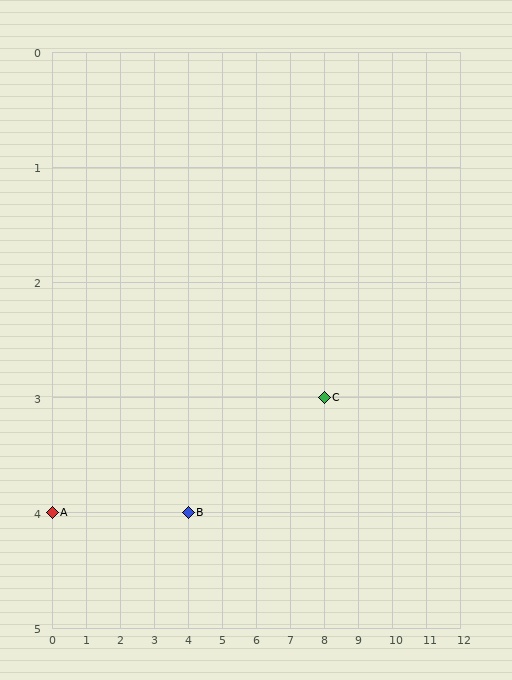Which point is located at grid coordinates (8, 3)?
Point C is at (8, 3).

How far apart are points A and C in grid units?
Points A and C are 8 columns and 1 row apart (about 8.1 grid units diagonally).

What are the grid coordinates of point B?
Point B is at grid coordinates (4, 4).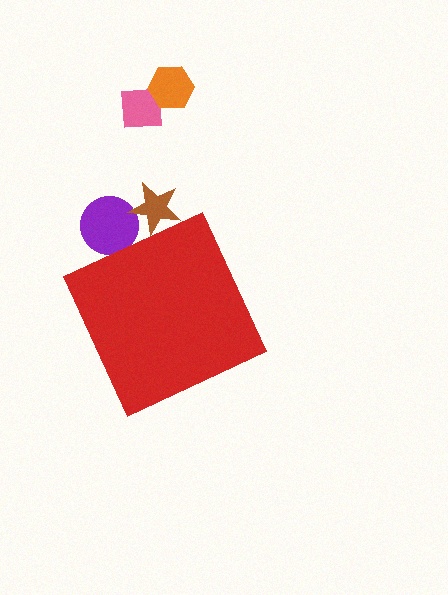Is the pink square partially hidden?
No, the pink square is fully visible.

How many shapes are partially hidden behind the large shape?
2 shapes are partially hidden.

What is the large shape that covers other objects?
A red diamond.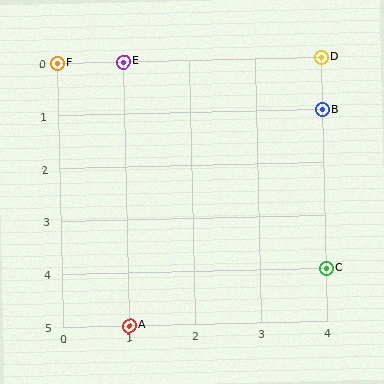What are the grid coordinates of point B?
Point B is at grid coordinates (4, 1).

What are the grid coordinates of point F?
Point F is at grid coordinates (0, 0).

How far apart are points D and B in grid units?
Points D and B are 1 row apart.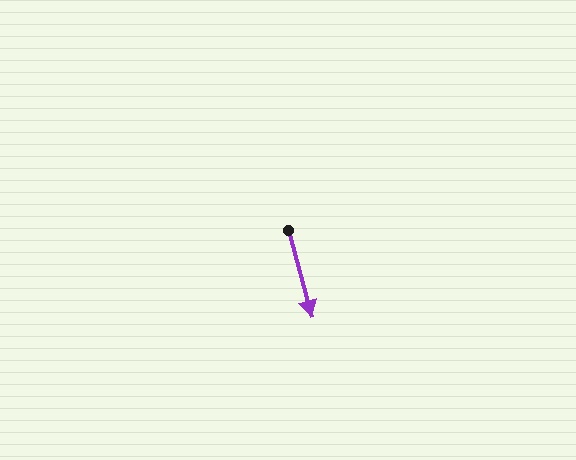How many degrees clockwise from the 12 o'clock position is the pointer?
Approximately 165 degrees.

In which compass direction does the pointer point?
South.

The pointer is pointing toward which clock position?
Roughly 5 o'clock.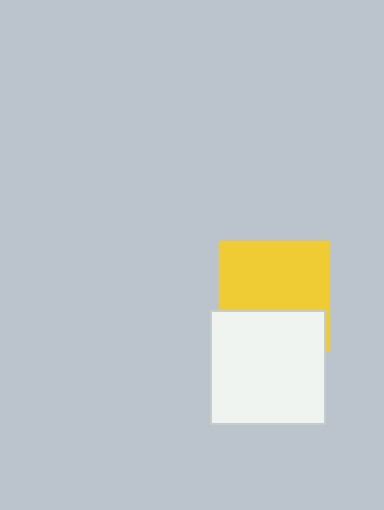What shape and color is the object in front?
The object in front is a white rectangle.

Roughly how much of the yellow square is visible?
About half of it is visible (roughly 63%).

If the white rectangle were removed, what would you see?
You would see the complete yellow square.